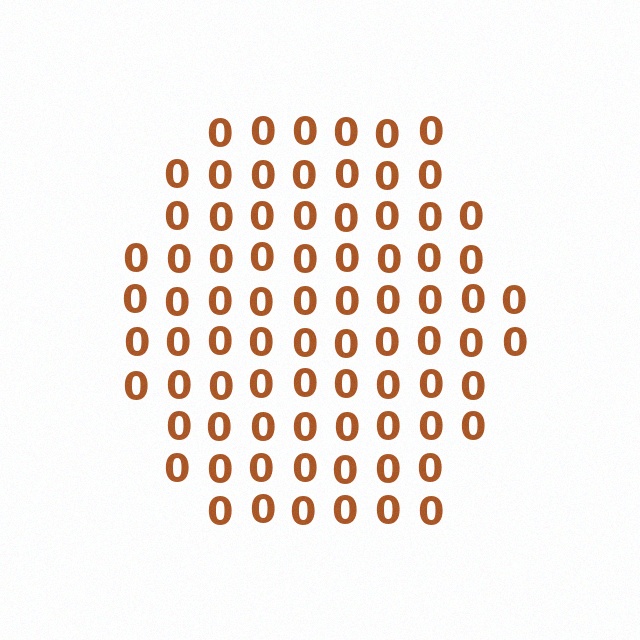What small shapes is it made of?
It is made of small digit 0's.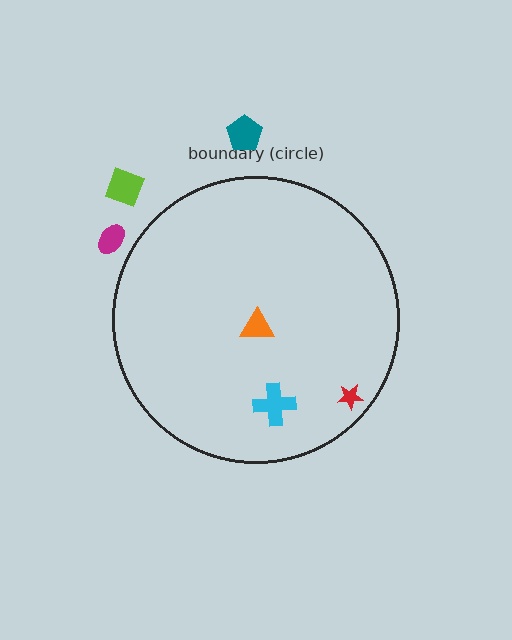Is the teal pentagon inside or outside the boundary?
Outside.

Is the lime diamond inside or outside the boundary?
Outside.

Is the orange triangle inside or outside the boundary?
Inside.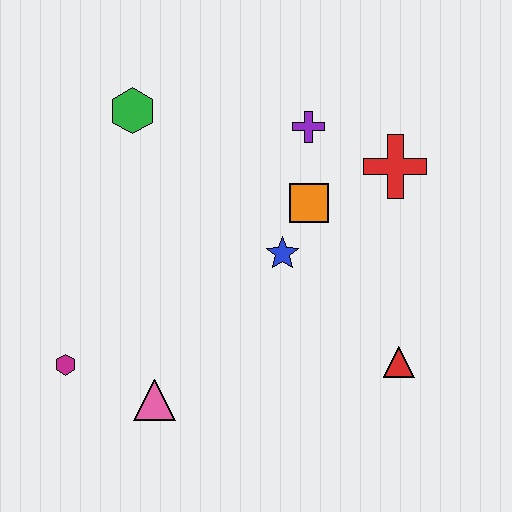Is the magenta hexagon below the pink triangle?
No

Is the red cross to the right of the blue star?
Yes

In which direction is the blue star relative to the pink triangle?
The blue star is above the pink triangle.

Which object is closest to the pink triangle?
The magenta hexagon is closest to the pink triangle.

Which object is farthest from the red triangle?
The green hexagon is farthest from the red triangle.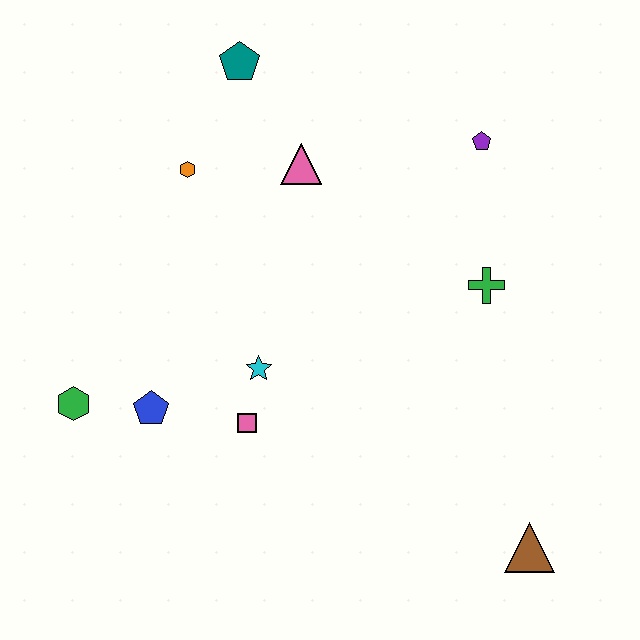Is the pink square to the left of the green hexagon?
No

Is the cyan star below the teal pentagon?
Yes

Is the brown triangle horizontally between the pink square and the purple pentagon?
No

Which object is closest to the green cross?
The purple pentagon is closest to the green cross.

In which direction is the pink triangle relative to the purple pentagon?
The pink triangle is to the left of the purple pentagon.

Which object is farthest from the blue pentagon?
The purple pentagon is farthest from the blue pentagon.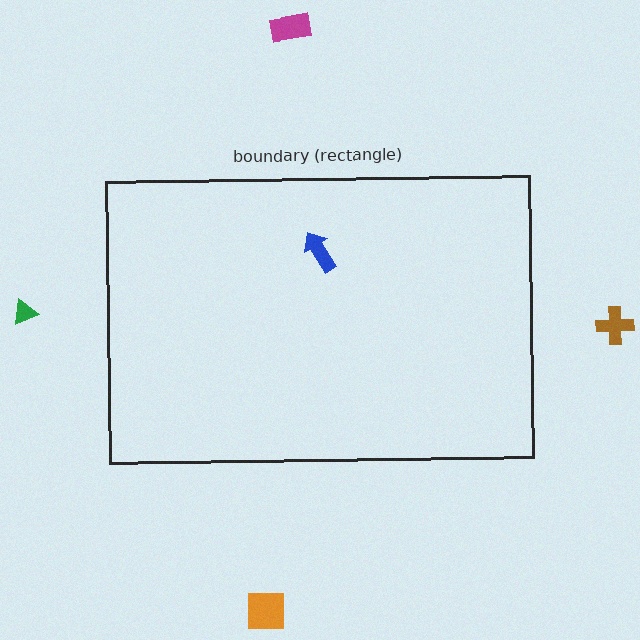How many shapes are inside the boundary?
1 inside, 4 outside.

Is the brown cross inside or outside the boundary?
Outside.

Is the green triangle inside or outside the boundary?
Outside.